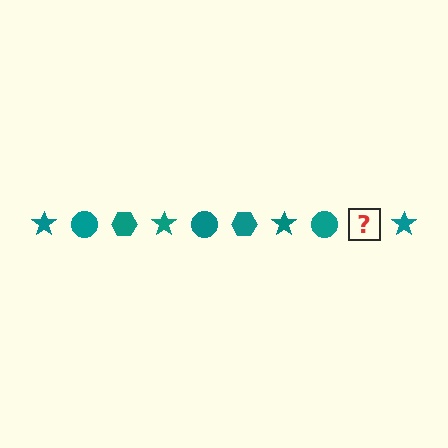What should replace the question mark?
The question mark should be replaced with a teal hexagon.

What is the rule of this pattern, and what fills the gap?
The rule is that the pattern cycles through star, circle, hexagon shapes in teal. The gap should be filled with a teal hexagon.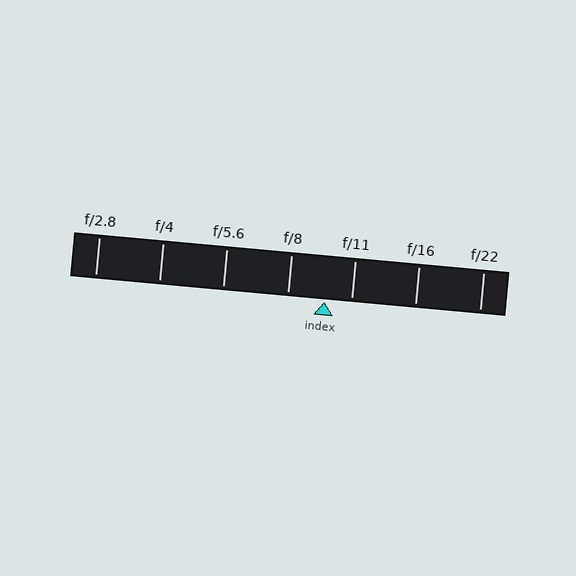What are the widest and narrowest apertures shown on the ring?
The widest aperture shown is f/2.8 and the narrowest is f/22.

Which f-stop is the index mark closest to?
The index mark is closest to f/11.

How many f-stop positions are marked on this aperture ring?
There are 7 f-stop positions marked.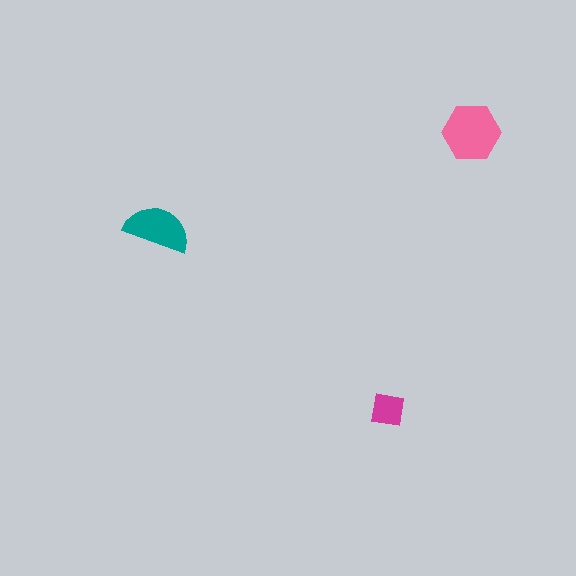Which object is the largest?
The pink hexagon.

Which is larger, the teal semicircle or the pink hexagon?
The pink hexagon.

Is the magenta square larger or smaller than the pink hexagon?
Smaller.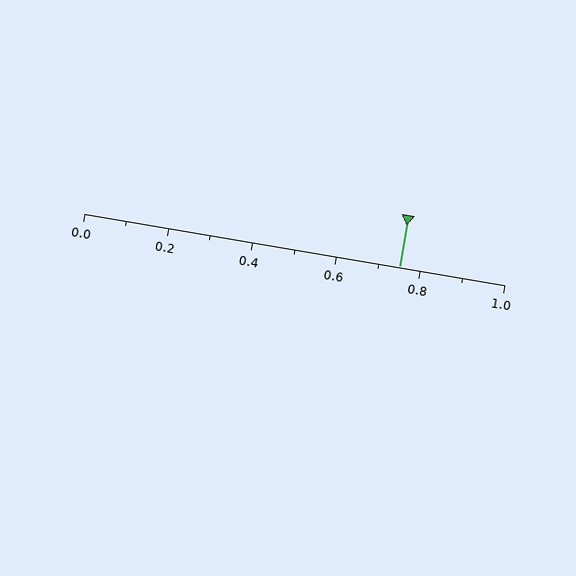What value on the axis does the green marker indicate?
The marker indicates approximately 0.75.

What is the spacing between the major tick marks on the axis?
The major ticks are spaced 0.2 apart.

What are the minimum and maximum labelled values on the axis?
The axis runs from 0.0 to 1.0.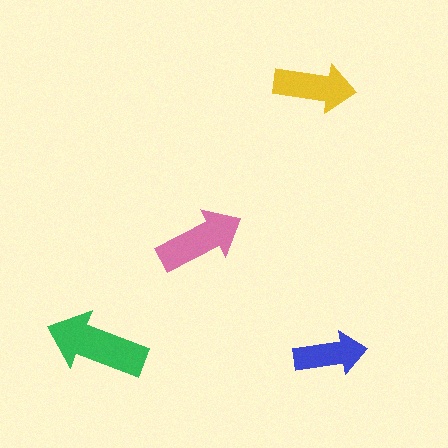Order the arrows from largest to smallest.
the green one, the pink one, the yellow one, the blue one.